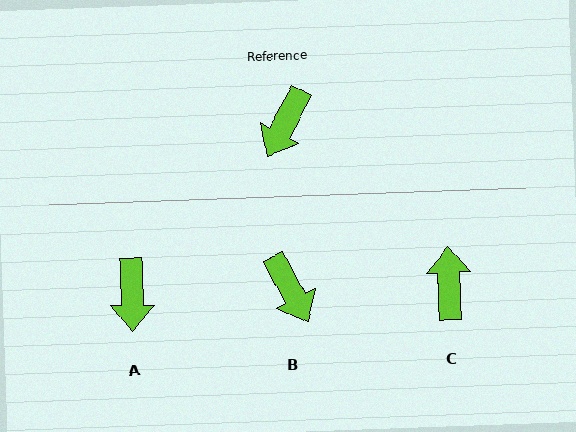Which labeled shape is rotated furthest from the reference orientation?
C, about 150 degrees away.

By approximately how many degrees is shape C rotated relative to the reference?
Approximately 150 degrees clockwise.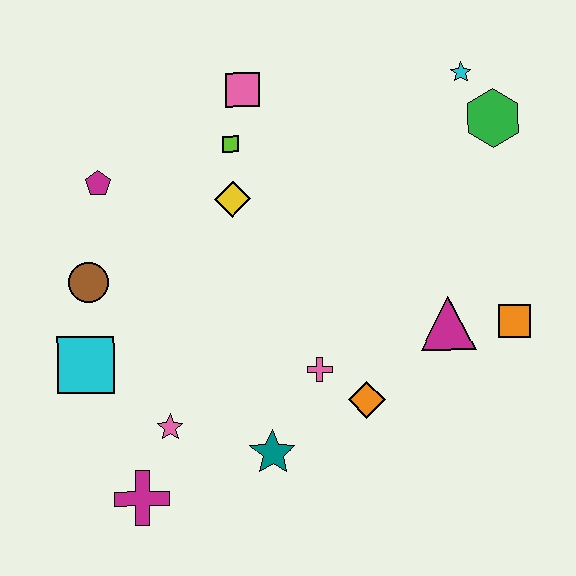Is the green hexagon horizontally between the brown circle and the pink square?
No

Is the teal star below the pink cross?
Yes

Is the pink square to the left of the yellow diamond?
No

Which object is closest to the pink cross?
The orange diamond is closest to the pink cross.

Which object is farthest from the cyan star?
The magenta cross is farthest from the cyan star.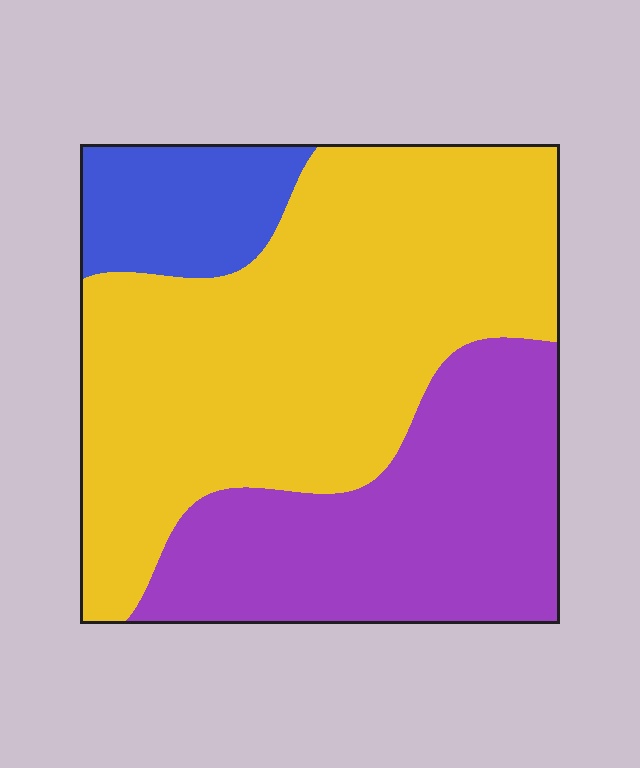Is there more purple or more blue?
Purple.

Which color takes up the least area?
Blue, at roughly 10%.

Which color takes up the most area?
Yellow, at roughly 55%.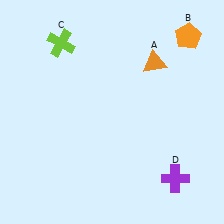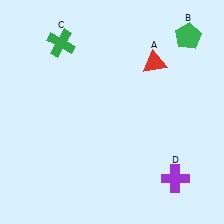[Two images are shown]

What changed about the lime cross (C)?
In Image 1, C is lime. In Image 2, it changed to green.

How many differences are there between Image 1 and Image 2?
There are 3 differences between the two images.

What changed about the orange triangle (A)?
In Image 1, A is orange. In Image 2, it changed to red.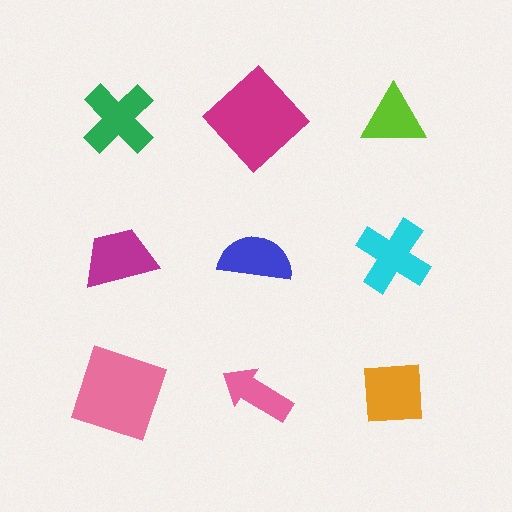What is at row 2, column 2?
A blue semicircle.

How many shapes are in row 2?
3 shapes.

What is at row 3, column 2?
A pink arrow.